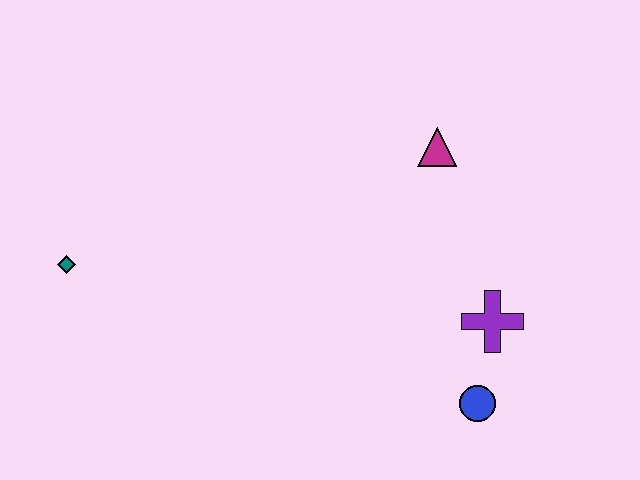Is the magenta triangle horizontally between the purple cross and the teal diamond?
Yes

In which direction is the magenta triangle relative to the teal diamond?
The magenta triangle is to the right of the teal diamond.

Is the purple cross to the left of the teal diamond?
No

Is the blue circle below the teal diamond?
Yes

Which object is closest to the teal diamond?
The magenta triangle is closest to the teal diamond.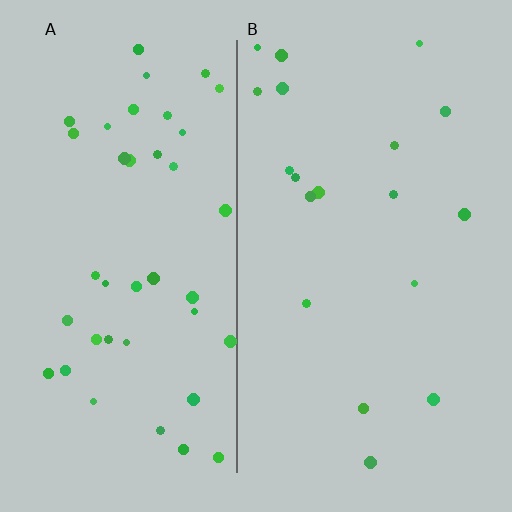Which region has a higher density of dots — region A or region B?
A (the left).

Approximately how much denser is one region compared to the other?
Approximately 2.2× — region A over region B.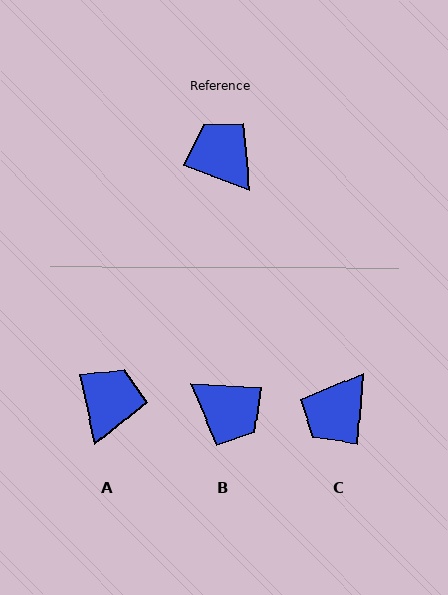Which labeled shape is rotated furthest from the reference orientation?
B, about 162 degrees away.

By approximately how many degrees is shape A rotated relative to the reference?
Approximately 56 degrees clockwise.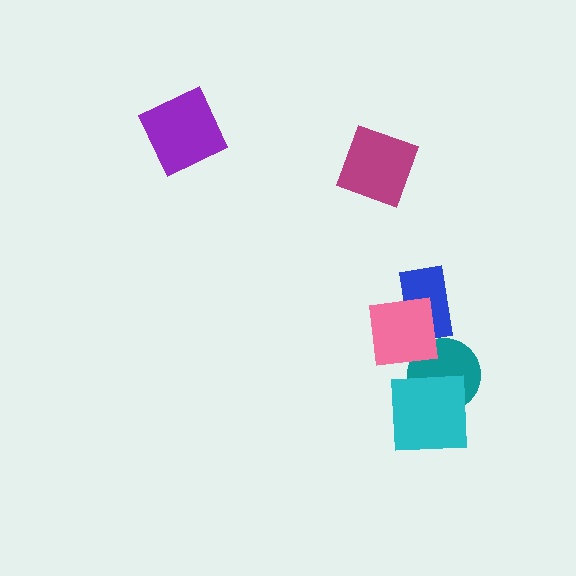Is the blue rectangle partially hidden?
Yes, it is partially covered by another shape.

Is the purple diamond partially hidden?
No, no other shape covers it.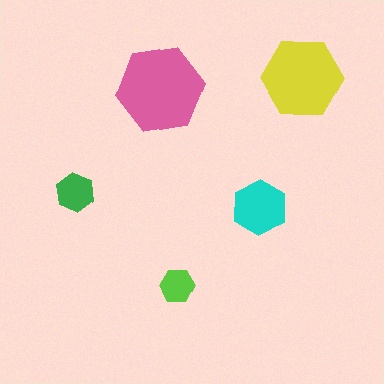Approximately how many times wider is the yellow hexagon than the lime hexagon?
About 2.5 times wider.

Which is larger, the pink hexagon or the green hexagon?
The pink one.